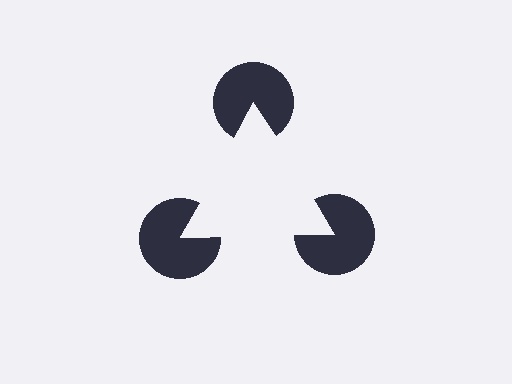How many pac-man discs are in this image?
There are 3 — one at each vertex of the illusory triangle.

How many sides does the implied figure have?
3 sides.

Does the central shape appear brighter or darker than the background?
It typically appears slightly brighter than the background, even though no actual brightness change is drawn.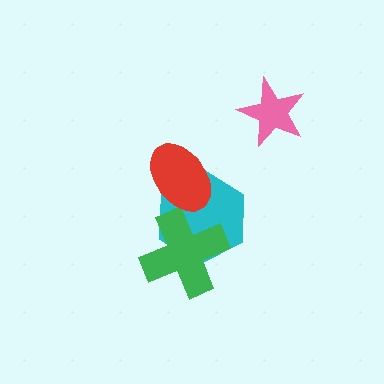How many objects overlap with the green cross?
1 object overlaps with the green cross.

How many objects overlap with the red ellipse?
1 object overlaps with the red ellipse.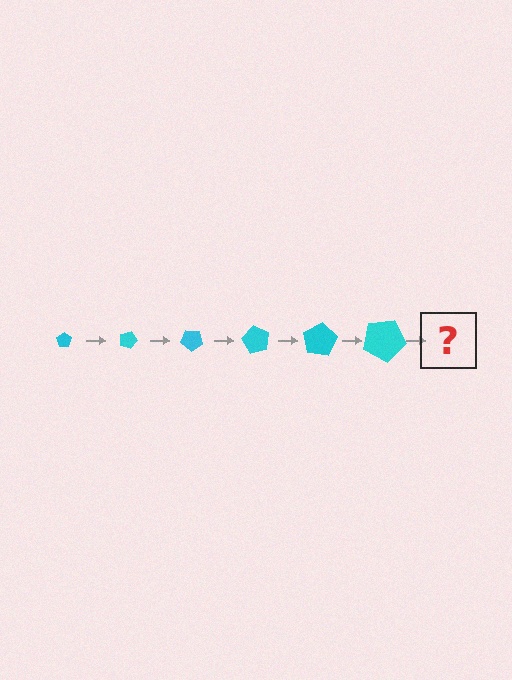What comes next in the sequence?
The next element should be a pentagon, larger than the previous one and rotated 120 degrees from the start.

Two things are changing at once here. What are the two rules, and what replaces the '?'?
The two rules are that the pentagon grows larger each step and it rotates 20 degrees each step. The '?' should be a pentagon, larger than the previous one and rotated 120 degrees from the start.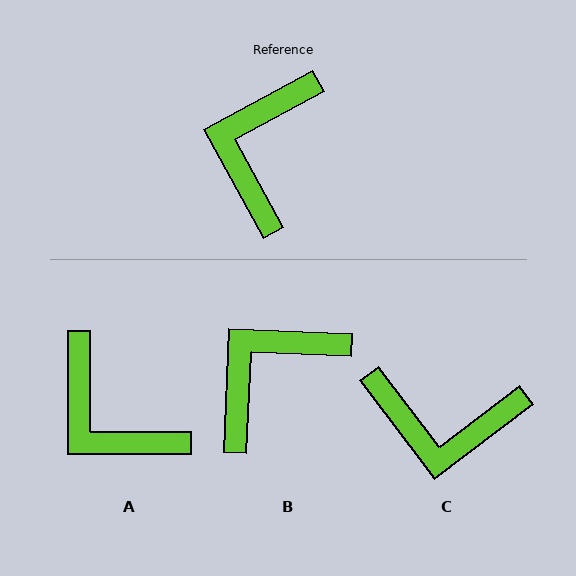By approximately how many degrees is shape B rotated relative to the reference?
Approximately 31 degrees clockwise.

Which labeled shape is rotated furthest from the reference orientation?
C, about 99 degrees away.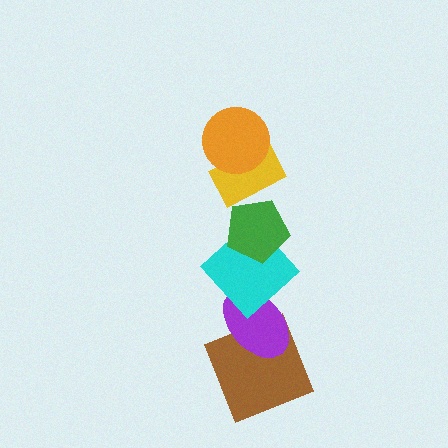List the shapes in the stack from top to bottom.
From top to bottom: the orange circle, the yellow rectangle, the green pentagon, the cyan diamond, the purple ellipse, the brown square.